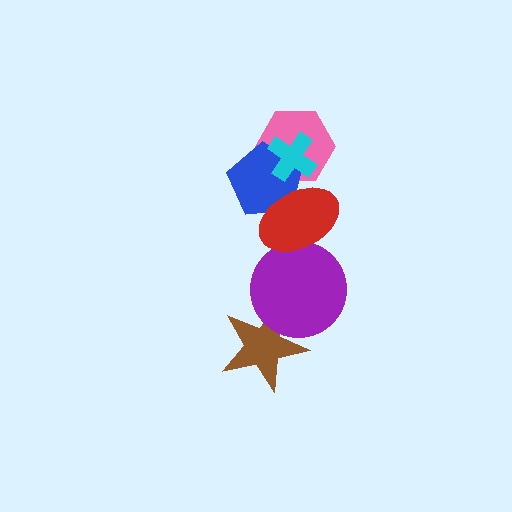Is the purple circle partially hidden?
Yes, it is partially covered by another shape.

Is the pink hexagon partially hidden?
Yes, it is partially covered by another shape.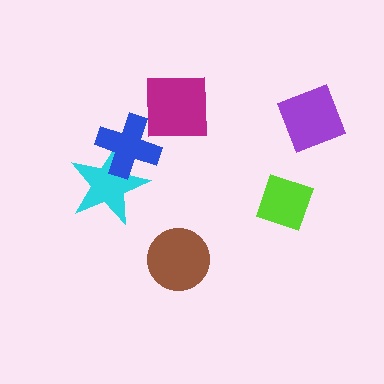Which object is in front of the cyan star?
The blue cross is in front of the cyan star.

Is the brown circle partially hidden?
No, no other shape covers it.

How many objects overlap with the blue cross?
2 objects overlap with the blue cross.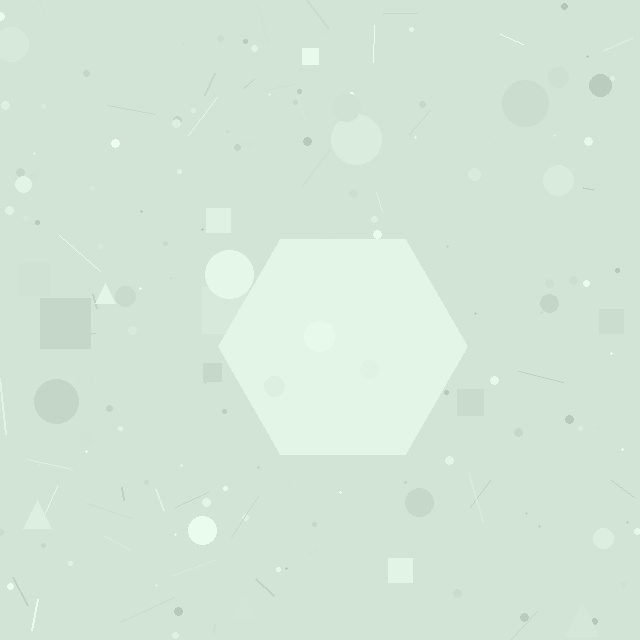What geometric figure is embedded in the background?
A hexagon is embedded in the background.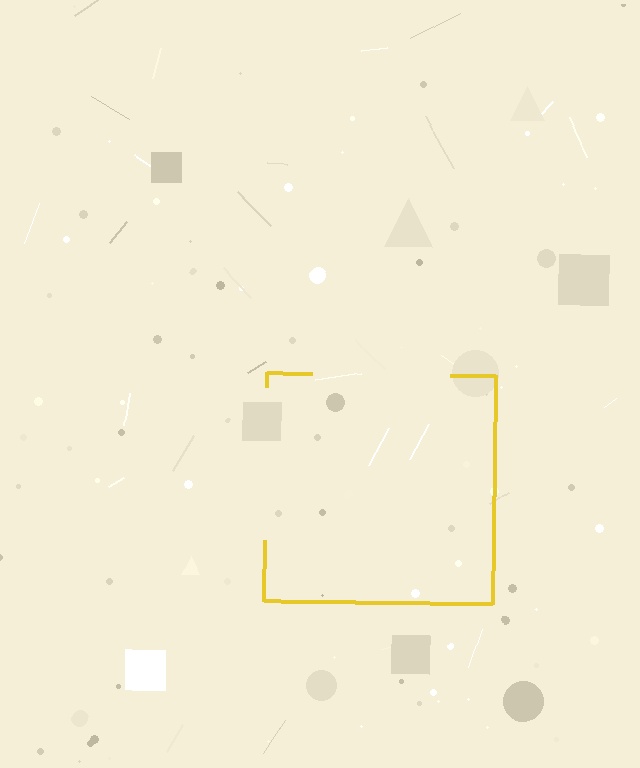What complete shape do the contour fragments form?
The contour fragments form a square.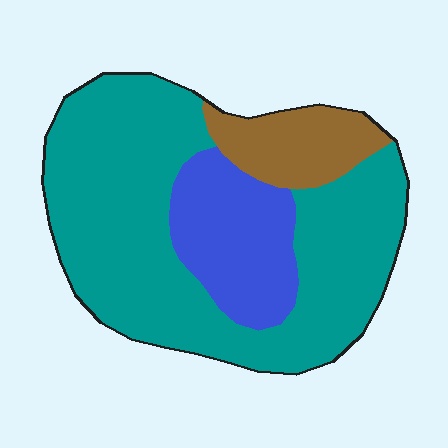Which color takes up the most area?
Teal, at roughly 65%.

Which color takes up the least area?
Brown, at roughly 15%.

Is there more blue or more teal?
Teal.